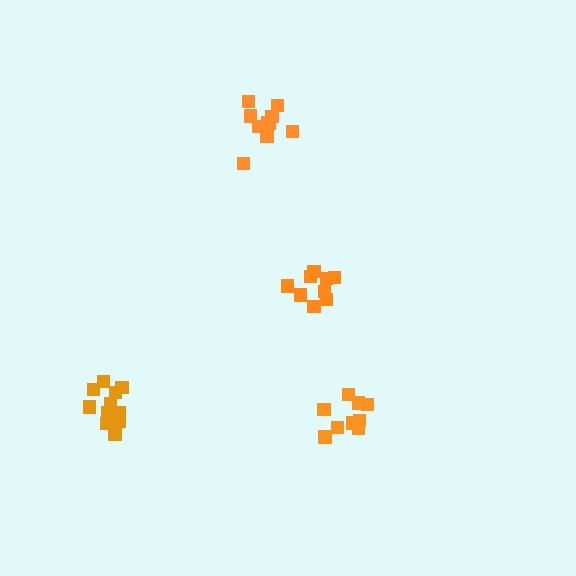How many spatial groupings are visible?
There are 4 spatial groupings.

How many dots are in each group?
Group 1: 10 dots, Group 2: 9 dots, Group 3: 9 dots, Group 4: 11 dots (39 total).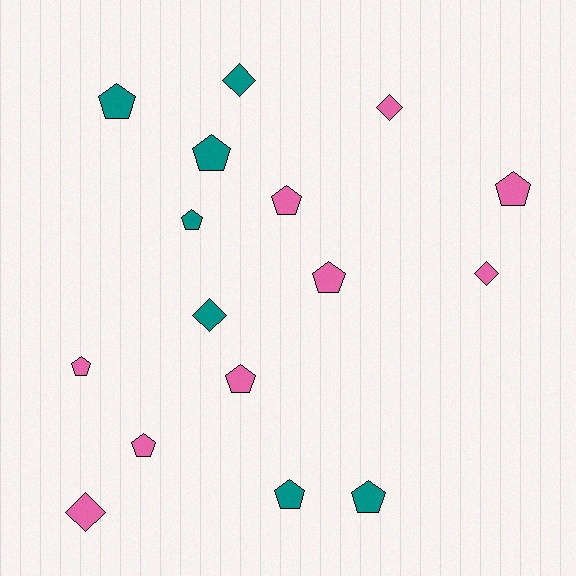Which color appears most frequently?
Pink, with 9 objects.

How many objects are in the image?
There are 16 objects.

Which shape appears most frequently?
Pentagon, with 11 objects.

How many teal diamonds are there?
There are 2 teal diamonds.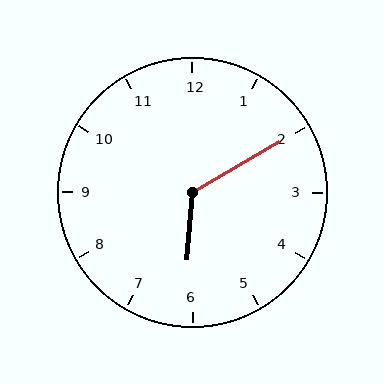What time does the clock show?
6:10.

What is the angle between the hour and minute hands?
Approximately 125 degrees.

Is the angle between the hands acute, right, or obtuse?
It is obtuse.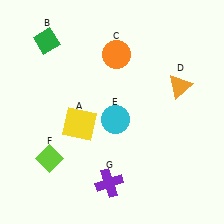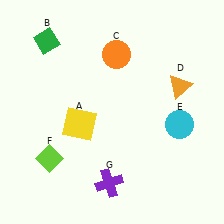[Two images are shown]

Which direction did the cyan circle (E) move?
The cyan circle (E) moved right.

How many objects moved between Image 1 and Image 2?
1 object moved between the two images.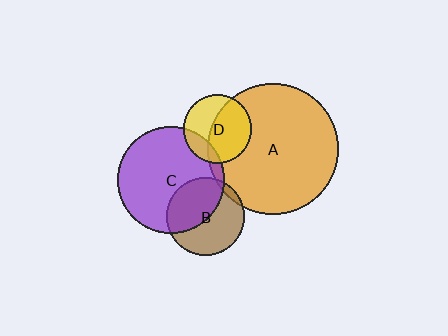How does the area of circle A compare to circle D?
Approximately 3.7 times.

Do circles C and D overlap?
Yes.